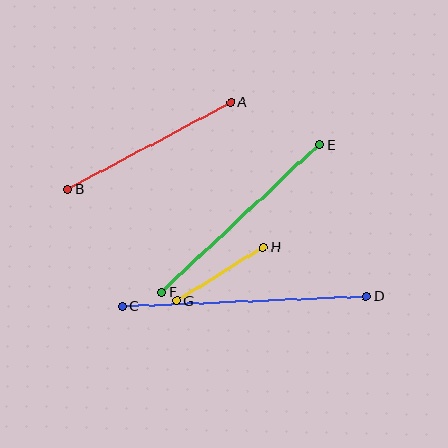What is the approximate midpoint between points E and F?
The midpoint is at approximately (240, 218) pixels.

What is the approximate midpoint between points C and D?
The midpoint is at approximately (244, 301) pixels.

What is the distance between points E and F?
The distance is approximately 216 pixels.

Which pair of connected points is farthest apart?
Points C and D are farthest apart.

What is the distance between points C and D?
The distance is approximately 244 pixels.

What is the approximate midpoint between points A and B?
The midpoint is at approximately (149, 146) pixels.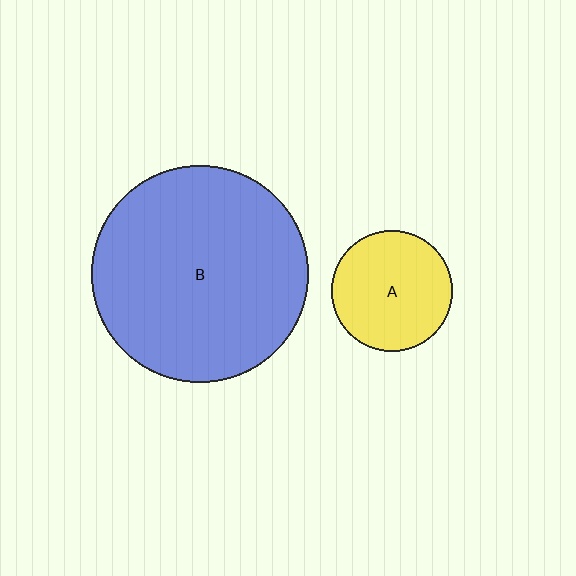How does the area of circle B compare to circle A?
Approximately 3.3 times.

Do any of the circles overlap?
No, none of the circles overlap.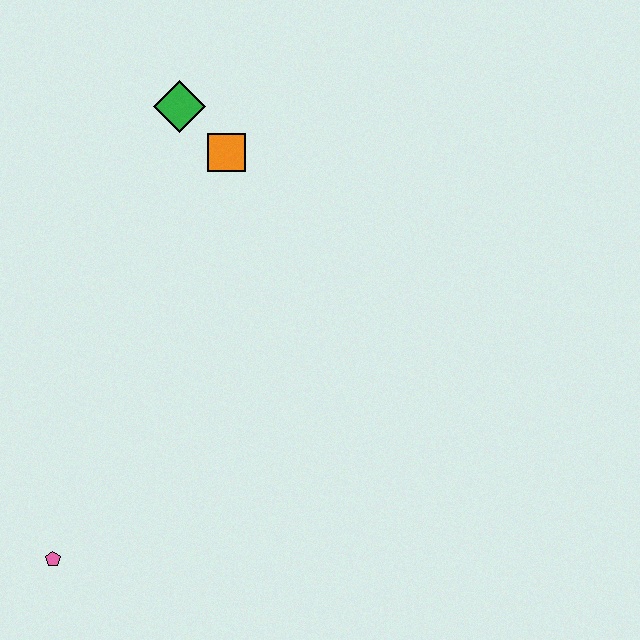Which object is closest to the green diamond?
The orange square is closest to the green diamond.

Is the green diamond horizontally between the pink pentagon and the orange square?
Yes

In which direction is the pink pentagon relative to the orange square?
The pink pentagon is below the orange square.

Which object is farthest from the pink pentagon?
The green diamond is farthest from the pink pentagon.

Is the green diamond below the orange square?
No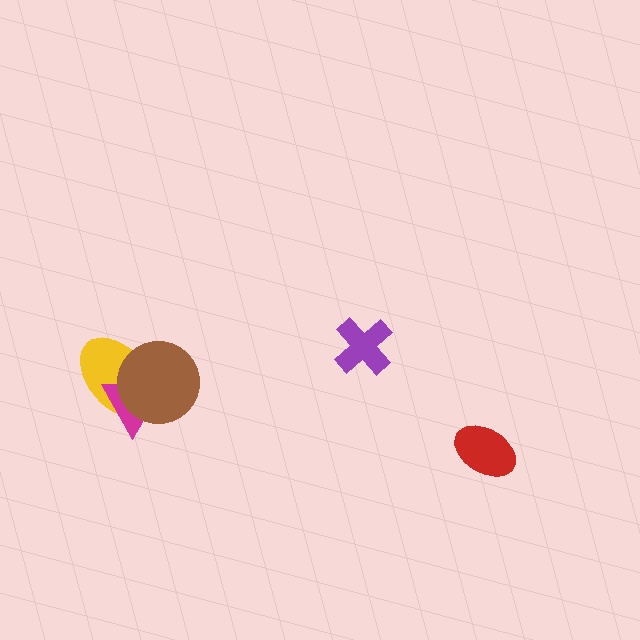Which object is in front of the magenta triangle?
The brown circle is in front of the magenta triangle.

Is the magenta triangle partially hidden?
Yes, it is partially covered by another shape.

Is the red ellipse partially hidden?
No, no other shape covers it.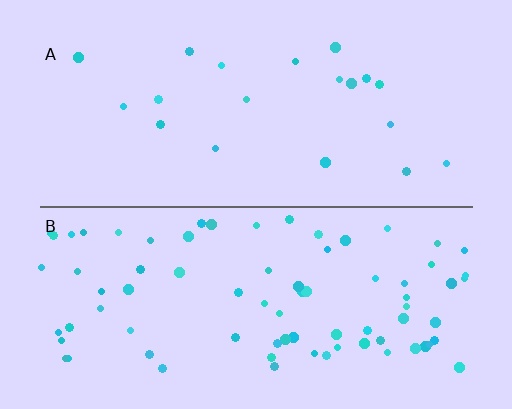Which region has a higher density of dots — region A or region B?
B (the bottom).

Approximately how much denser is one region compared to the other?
Approximately 3.9× — region B over region A.